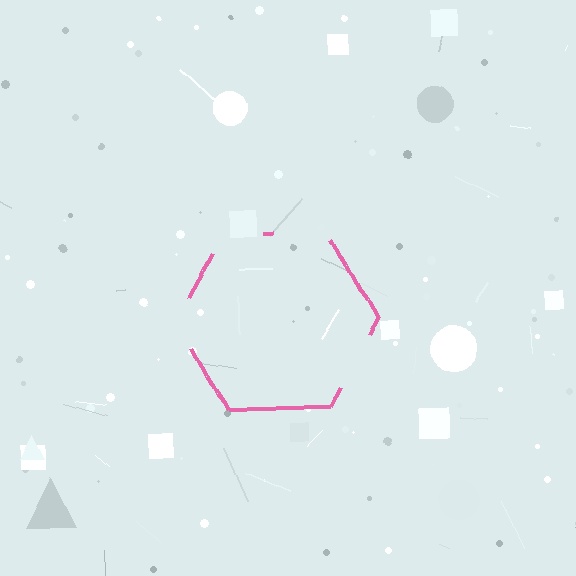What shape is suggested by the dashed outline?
The dashed outline suggests a hexagon.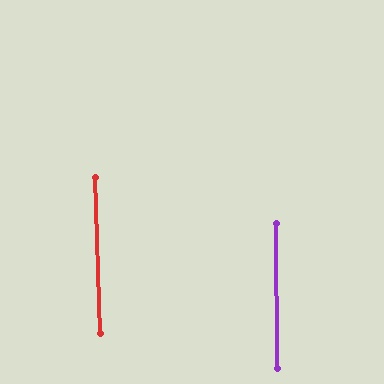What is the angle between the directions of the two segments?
Approximately 1 degree.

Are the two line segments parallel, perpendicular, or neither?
Parallel — their directions differ by only 1.1°.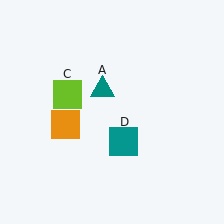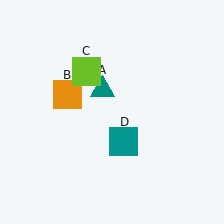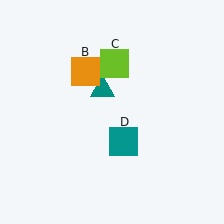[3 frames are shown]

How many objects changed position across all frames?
2 objects changed position: orange square (object B), lime square (object C).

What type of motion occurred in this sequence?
The orange square (object B), lime square (object C) rotated clockwise around the center of the scene.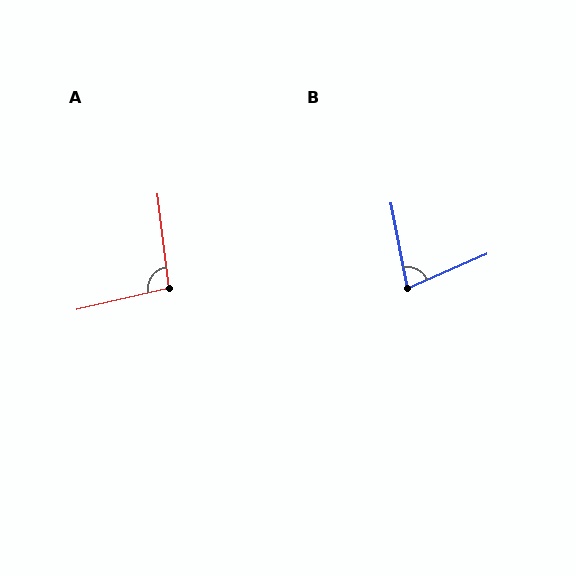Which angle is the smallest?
B, at approximately 78 degrees.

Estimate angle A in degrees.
Approximately 96 degrees.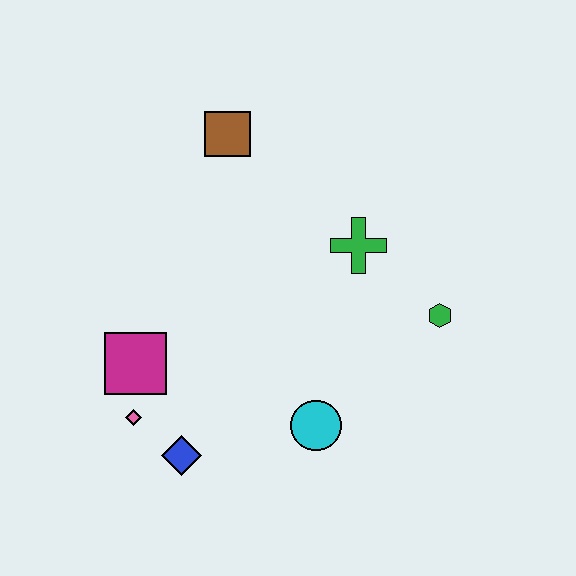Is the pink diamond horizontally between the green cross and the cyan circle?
No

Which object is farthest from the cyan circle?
The brown square is farthest from the cyan circle.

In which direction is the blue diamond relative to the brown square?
The blue diamond is below the brown square.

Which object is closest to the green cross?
The green hexagon is closest to the green cross.